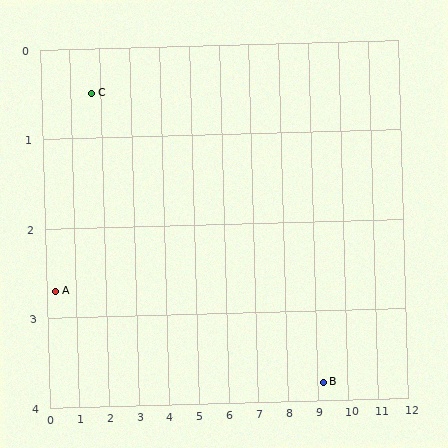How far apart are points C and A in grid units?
Points C and A are about 2.6 grid units apart.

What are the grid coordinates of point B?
Point B is at approximately (9.2, 3.8).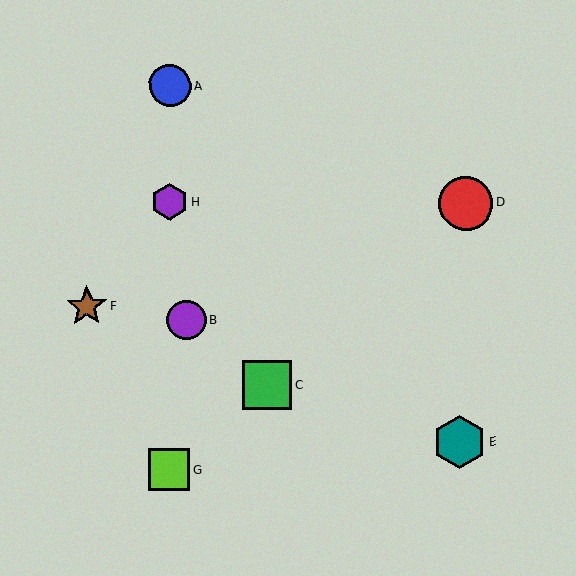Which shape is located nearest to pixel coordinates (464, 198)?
The red circle (labeled D) at (466, 203) is nearest to that location.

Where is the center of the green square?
The center of the green square is at (267, 385).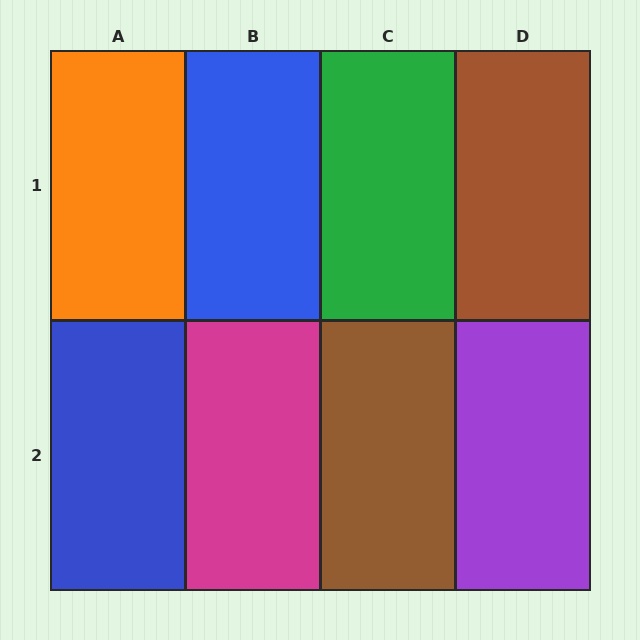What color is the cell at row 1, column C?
Green.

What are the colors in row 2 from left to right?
Blue, magenta, brown, purple.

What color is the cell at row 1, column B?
Blue.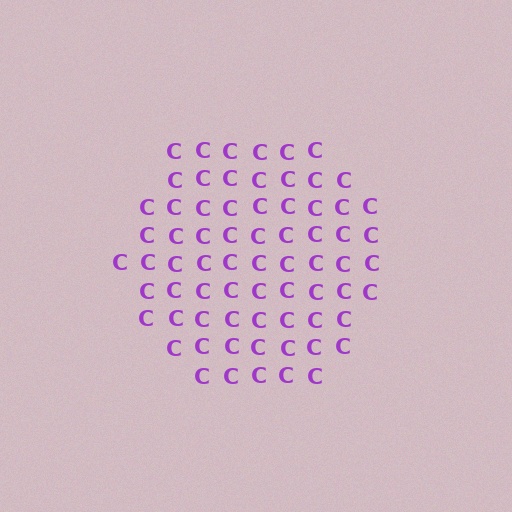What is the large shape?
The large shape is a hexagon.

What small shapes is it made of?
It is made of small letter C's.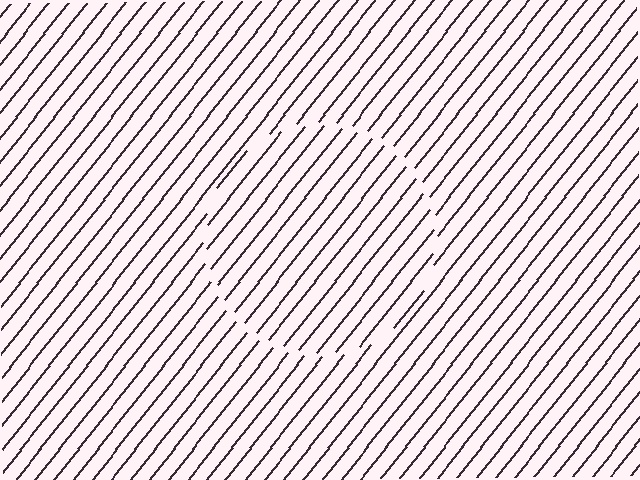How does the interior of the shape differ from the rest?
The interior of the shape contains the same grating, shifted by half a period — the contour is defined by the phase discontinuity where line-ends from the inner and outer gratings abut.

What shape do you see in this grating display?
An illusory circle. The interior of the shape contains the same grating, shifted by half a period — the contour is defined by the phase discontinuity where line-ends from the inner and outer gratings abut.